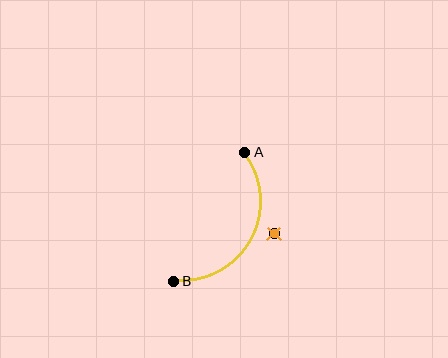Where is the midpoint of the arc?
The arc midpoint is the point on the curve farthest from the straight line joining A and B. It sits to the right of that line.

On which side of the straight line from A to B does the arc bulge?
The arc bulges to the right of the straight line connecting A and B.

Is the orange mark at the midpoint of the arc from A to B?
No — the orange mark does not lie on the arc at all. It sits slightly outside the curve.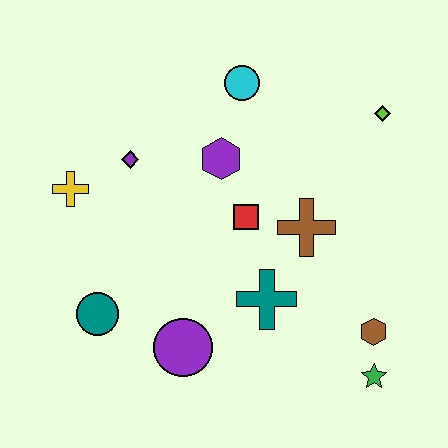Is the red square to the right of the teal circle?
Yes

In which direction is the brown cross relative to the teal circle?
The brown cross is to the right of the teal circle.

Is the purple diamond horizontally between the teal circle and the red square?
Yes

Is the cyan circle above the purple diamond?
Yes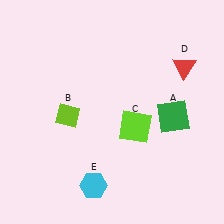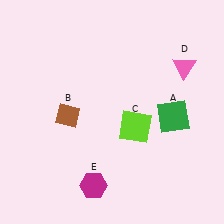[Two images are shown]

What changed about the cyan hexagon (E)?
In Image 1, E is cyan. In Image 2, it changed to magenta.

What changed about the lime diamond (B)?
In Image 1, B is lime. In Image 2, it changed to brown.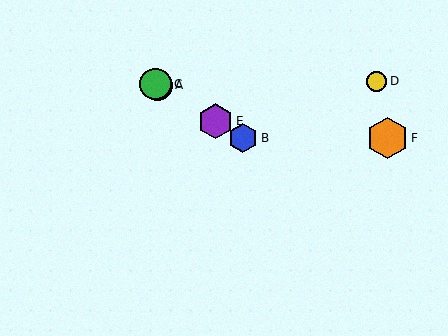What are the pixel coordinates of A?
Object A is at (157, 85).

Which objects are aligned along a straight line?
Objects A, B, C, E are aligned along a straight line.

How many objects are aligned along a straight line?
4 objects (A, B, C, E) are aligned along a straight line.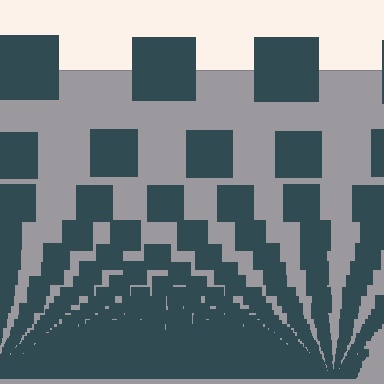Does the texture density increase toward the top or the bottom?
Density increases toward the bottom.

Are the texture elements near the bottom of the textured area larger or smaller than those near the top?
Smaller. The gradient is inverted — elements near the bottom are smaller and denser.